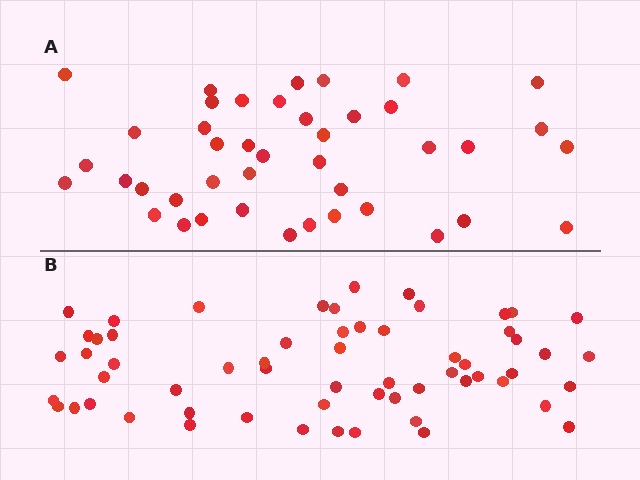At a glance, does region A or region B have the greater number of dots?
Region B (the bottom region) has more dots.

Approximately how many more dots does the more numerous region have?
Region B has approximately 20 more dots than region A.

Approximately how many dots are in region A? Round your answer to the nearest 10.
About 40 dots. (The exact count is 42, which rounds to 40.)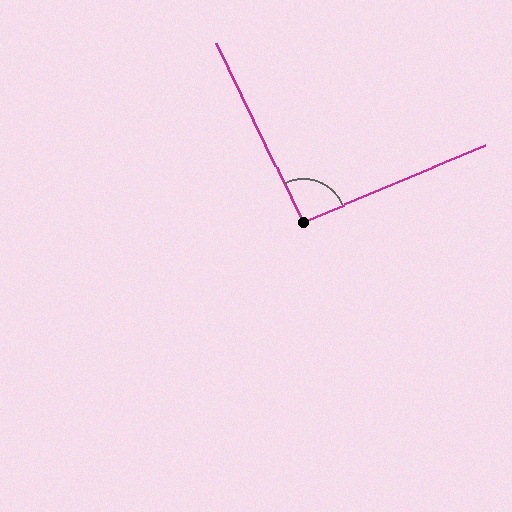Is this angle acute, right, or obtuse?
It is approximately a right angle.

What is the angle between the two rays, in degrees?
Approximately 93 degrees.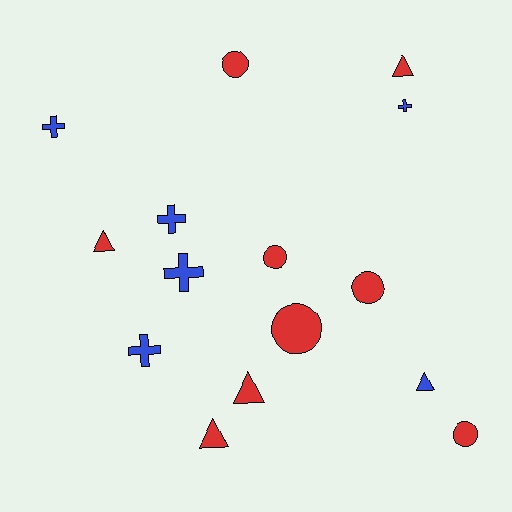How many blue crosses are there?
There are 5 blue crosses.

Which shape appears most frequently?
Circle, with 5 objects.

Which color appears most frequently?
Red, with 9 objects.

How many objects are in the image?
There are 15 objects.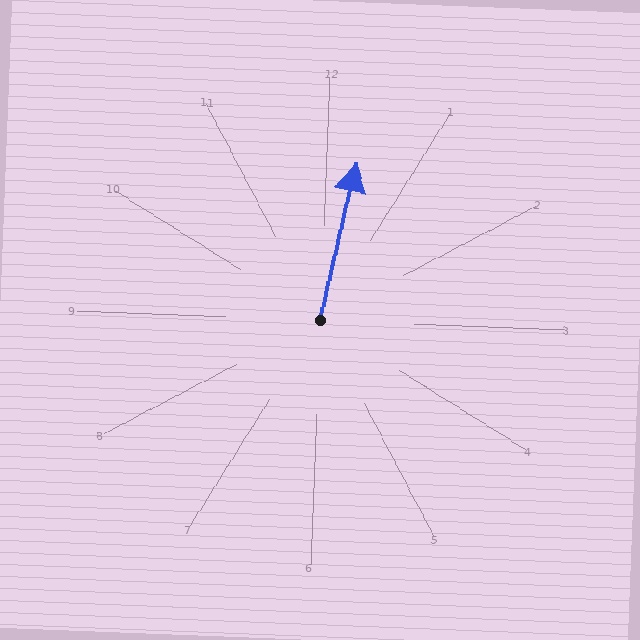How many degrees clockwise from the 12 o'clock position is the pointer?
Approximately 11 degrees.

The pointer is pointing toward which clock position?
Roughly 12 o'clock.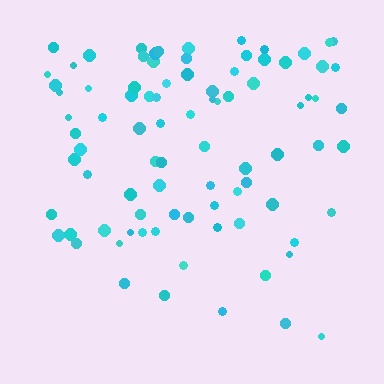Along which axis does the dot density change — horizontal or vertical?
Vertical.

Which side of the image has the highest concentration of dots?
The top.